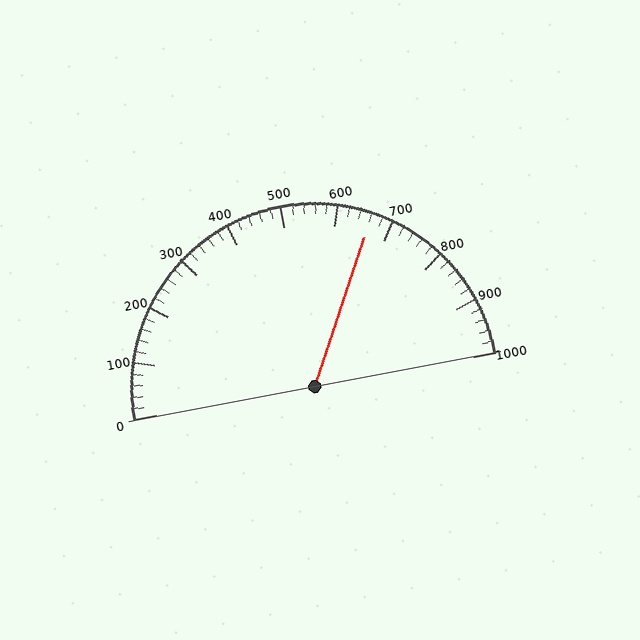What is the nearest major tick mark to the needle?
The nearest major tick mark is 700.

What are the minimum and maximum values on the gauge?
The gauge ranges from 0 to 1000.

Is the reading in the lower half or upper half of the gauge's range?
The reading is in the upper half of the range (0 to 1000).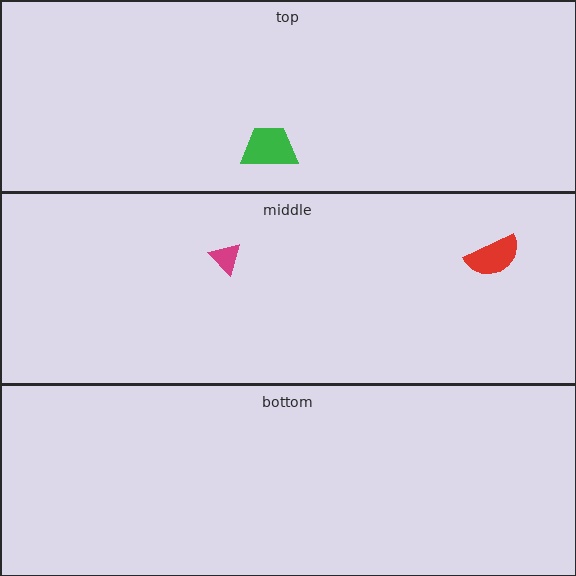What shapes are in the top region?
The green trapezoid.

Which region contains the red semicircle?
The middle region.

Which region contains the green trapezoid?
The top region.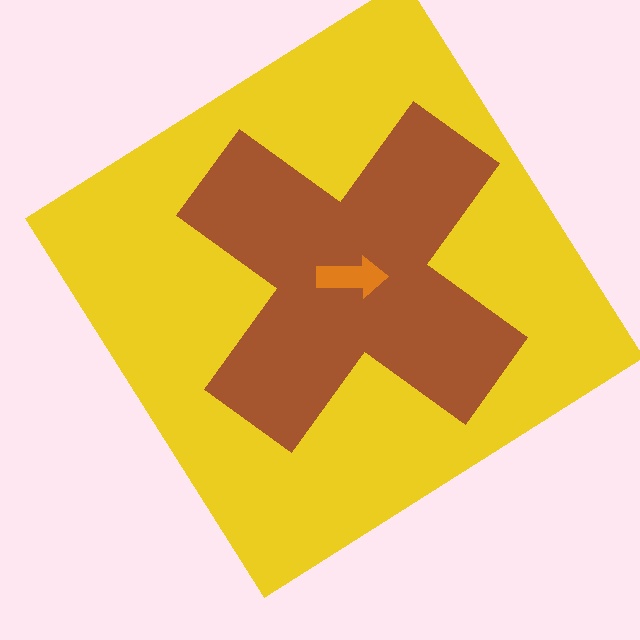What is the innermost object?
The orange arrow.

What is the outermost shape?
The yellow diamond.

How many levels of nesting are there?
3.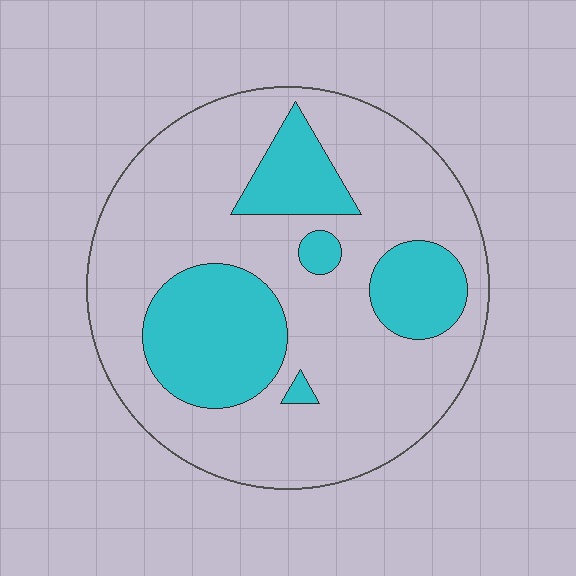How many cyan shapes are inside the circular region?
5.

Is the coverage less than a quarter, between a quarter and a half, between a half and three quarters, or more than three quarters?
Between a quarter and a half.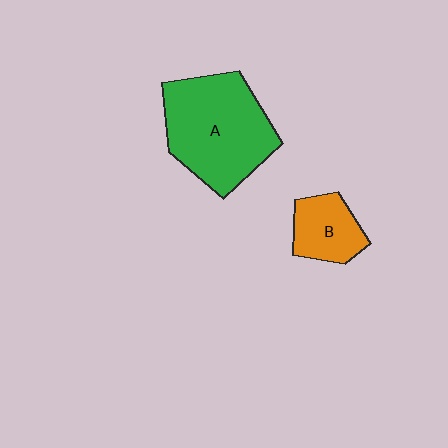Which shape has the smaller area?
Shape B (orange).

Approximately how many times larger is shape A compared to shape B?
Approximately 2.4 times.